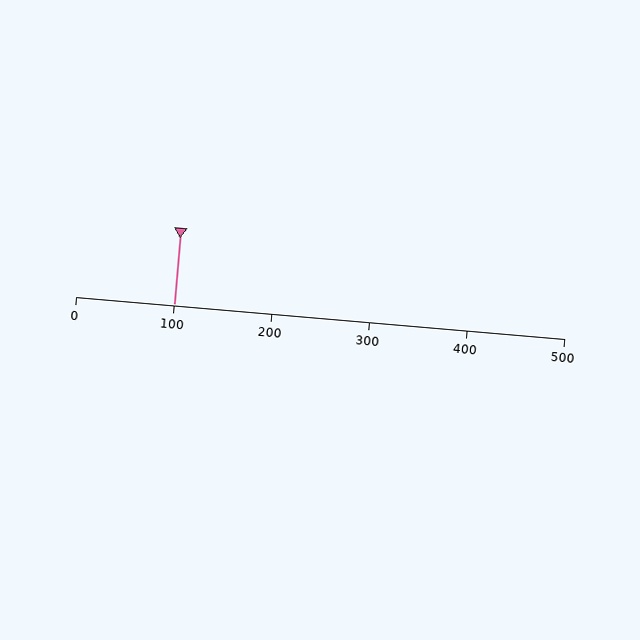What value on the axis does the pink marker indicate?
The marker indicates approximately 100.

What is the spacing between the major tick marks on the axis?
The major ticks are spaced 100 apart.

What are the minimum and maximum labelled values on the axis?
The axis runs from 0 to 500.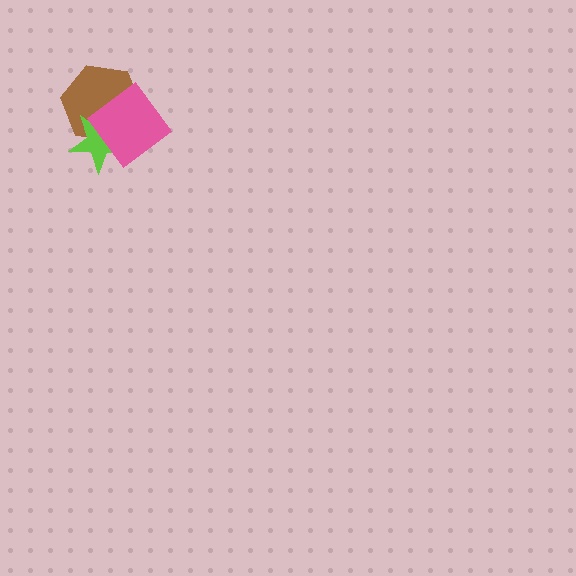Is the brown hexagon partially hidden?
Yes, it is partially covered by another shape.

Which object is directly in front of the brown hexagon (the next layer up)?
The lime star is directly in front of the brown hexagon.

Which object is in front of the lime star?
The pink diamond is in front of the lime star.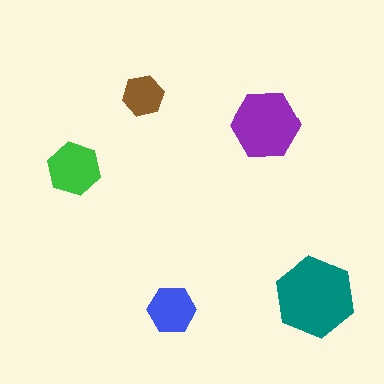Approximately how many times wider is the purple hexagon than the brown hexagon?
About 1.5 times wider.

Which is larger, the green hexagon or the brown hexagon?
The green one.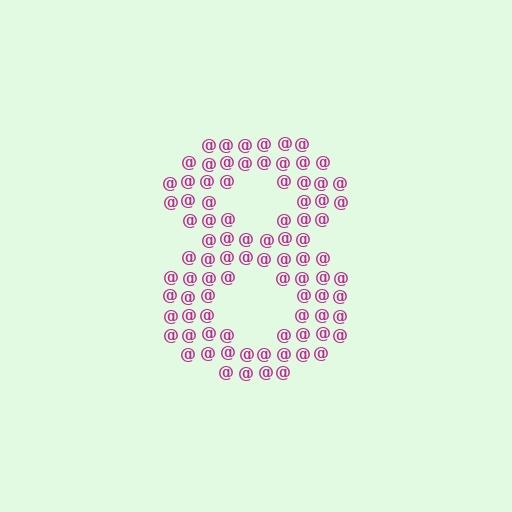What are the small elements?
The small elements are at signs.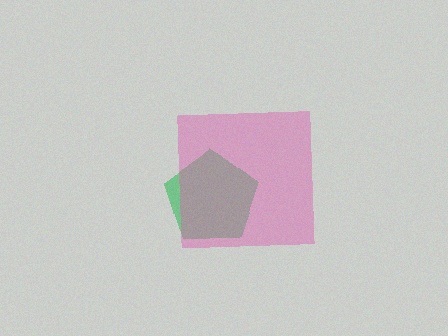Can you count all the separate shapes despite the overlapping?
Yes, there are 2 separate shapes.